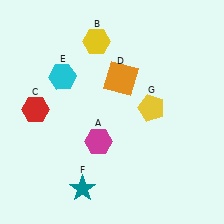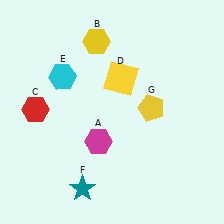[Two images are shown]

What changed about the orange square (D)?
In Image 1, D is orange. In Image 2, it changed to yellow.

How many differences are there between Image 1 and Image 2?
There is 1 difference between the two images.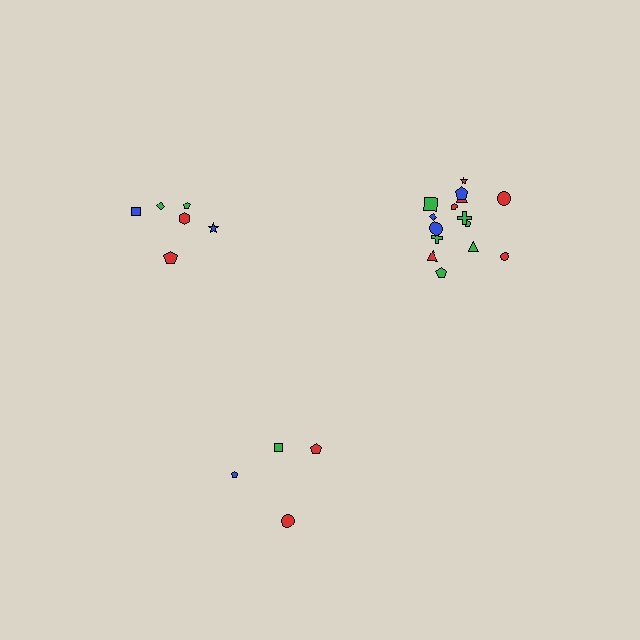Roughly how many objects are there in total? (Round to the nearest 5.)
Roughly 25 objects in total.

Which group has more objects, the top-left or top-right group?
The top-right group.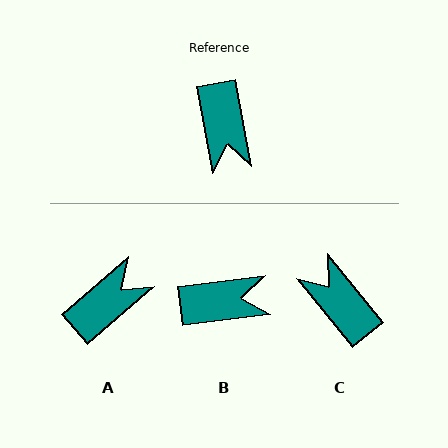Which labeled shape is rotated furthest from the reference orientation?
C, about 152 degrees away.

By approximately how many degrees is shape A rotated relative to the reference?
Approximately 120 degrees counter-clockwise.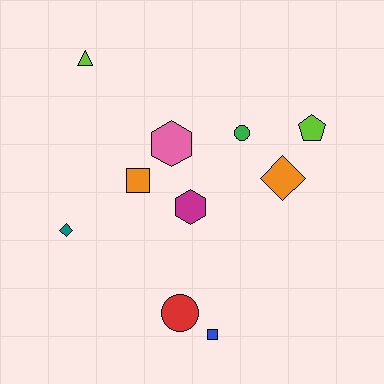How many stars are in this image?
There are no stars.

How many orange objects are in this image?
There are 2 orange objects.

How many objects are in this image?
There are 10 objects.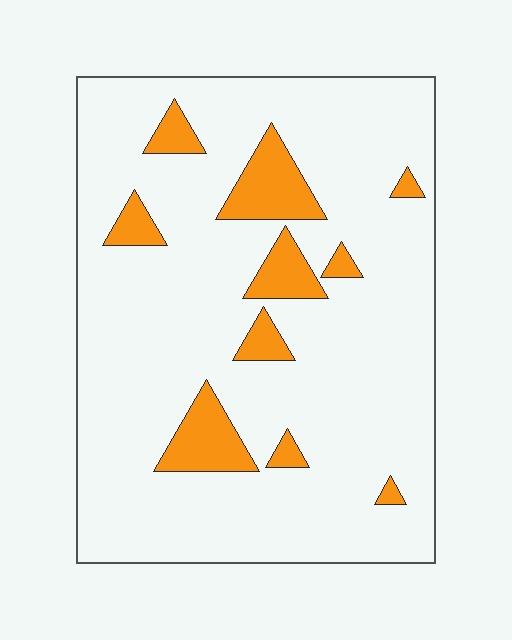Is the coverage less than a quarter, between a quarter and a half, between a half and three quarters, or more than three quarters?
Less than a quarter.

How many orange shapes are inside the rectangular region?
10.